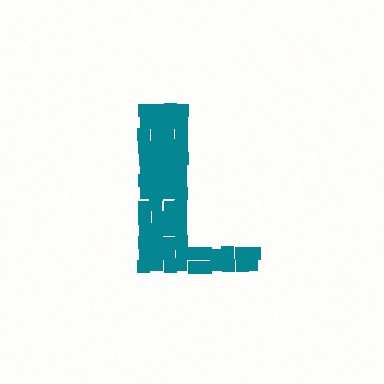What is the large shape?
The large shape is the letter L.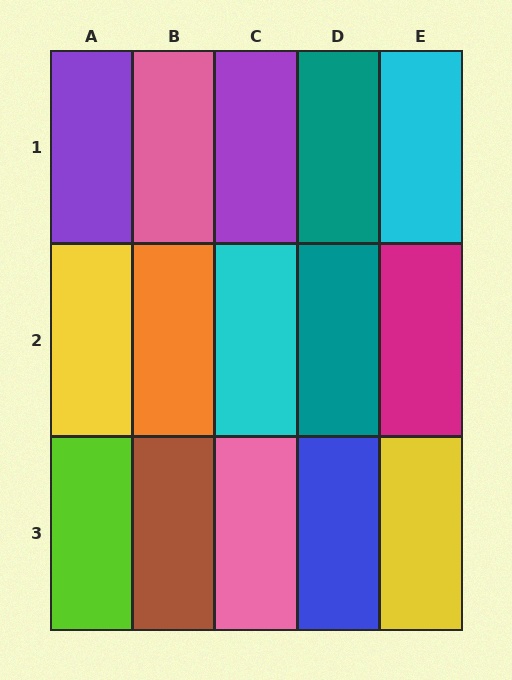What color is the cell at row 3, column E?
Yellow.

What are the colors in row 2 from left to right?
Yellow, orange, cyan, teal, magenta.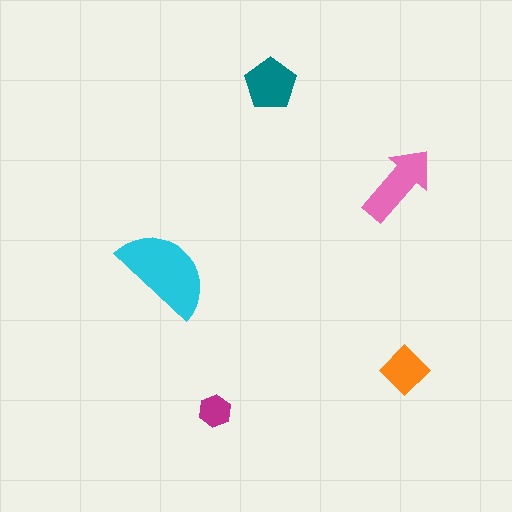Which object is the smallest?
The magenta hexagon.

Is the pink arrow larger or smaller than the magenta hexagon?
Larger.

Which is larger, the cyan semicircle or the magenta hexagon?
The cyan semicircle.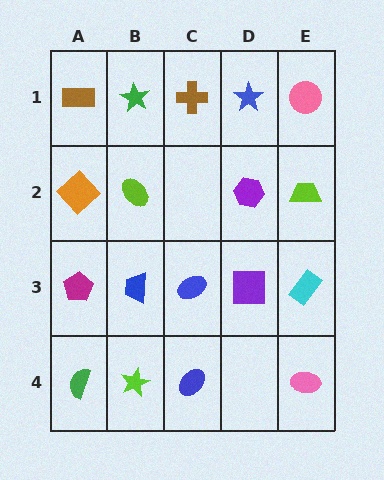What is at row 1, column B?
A green star.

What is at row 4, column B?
A lime star.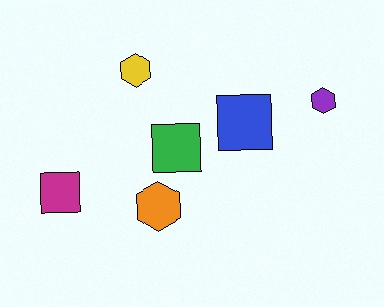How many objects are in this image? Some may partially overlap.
There are 6 objects.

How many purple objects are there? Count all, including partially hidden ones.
There is 1 purple object.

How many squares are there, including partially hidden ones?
There are 3 squares.